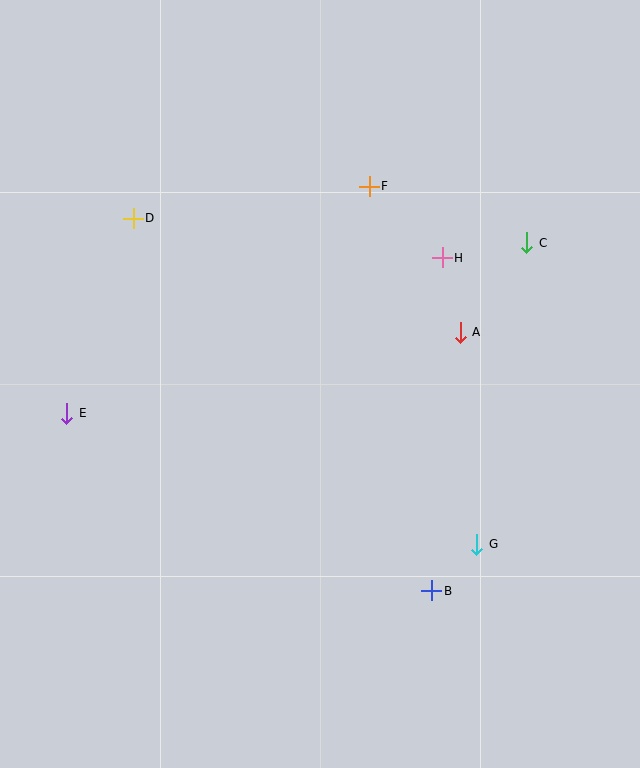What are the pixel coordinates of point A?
Point A is at (460, 332).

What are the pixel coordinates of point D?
Point D is at (133, 218).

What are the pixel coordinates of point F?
Point F is at (369, 186).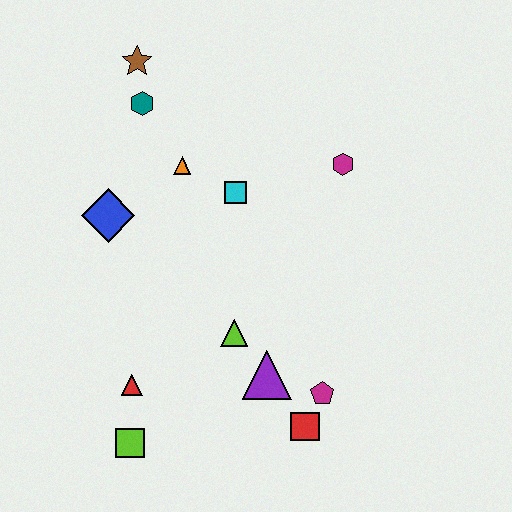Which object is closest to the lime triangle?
The purple triangle is closest to the lime triangle.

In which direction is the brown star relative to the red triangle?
The brown star is above the red triangle.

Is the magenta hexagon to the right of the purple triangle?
Yes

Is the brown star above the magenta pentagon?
Yes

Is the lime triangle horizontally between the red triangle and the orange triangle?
No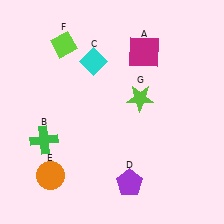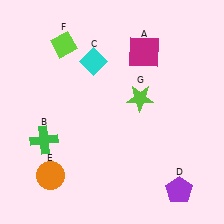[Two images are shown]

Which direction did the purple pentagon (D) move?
The purple pentagon (D) moved right.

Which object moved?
The purple pentagon (D) moved right.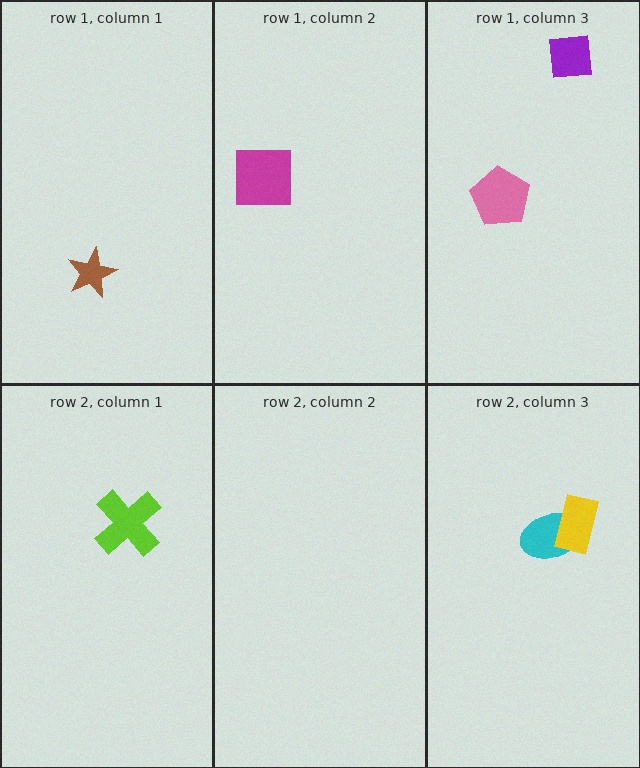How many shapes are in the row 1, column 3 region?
2.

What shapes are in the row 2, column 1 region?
The lime cross.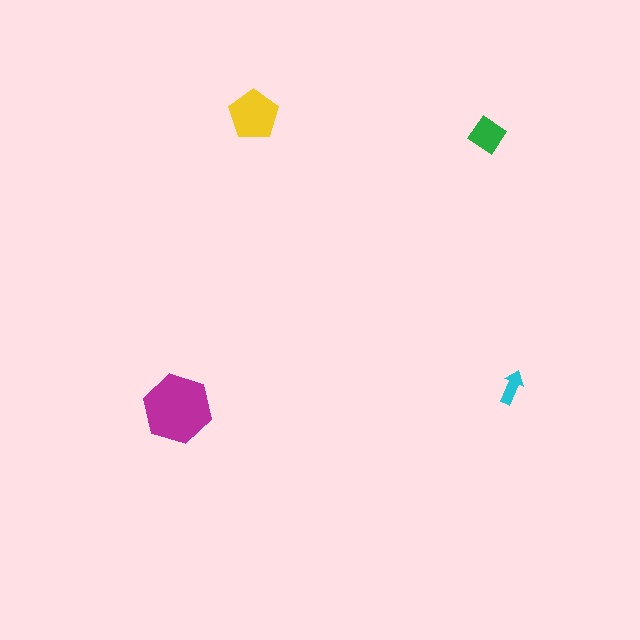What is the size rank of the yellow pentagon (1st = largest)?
2nd.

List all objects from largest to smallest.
The magenta hexagon, the yellow pentagon, the green diamond, the cyan arrow.